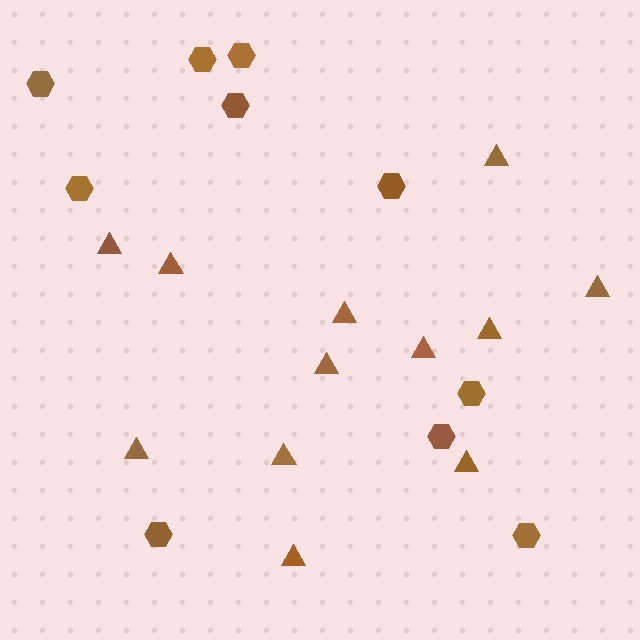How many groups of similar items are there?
There are 2 groups: one group of triangles (12) and one group of hexagons (10).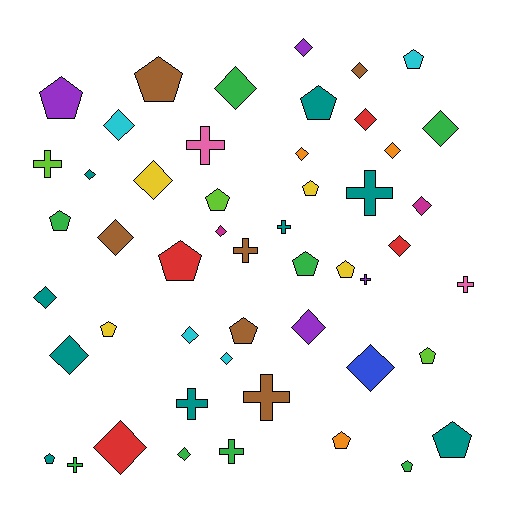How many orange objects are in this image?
There are 3 orange objects.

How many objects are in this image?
There are 50 objects.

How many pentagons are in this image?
There are 17 pentagons.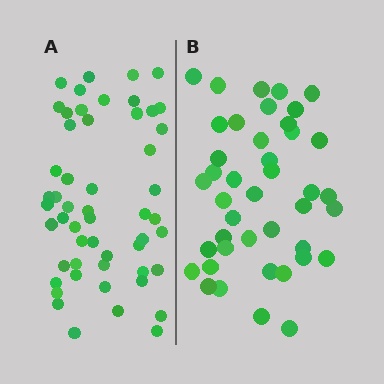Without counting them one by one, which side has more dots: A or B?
Region A (the left region) has more dots.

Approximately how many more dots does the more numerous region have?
Region A has roughly 12 or so more dots than region B.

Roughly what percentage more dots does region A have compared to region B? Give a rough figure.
About 25% more.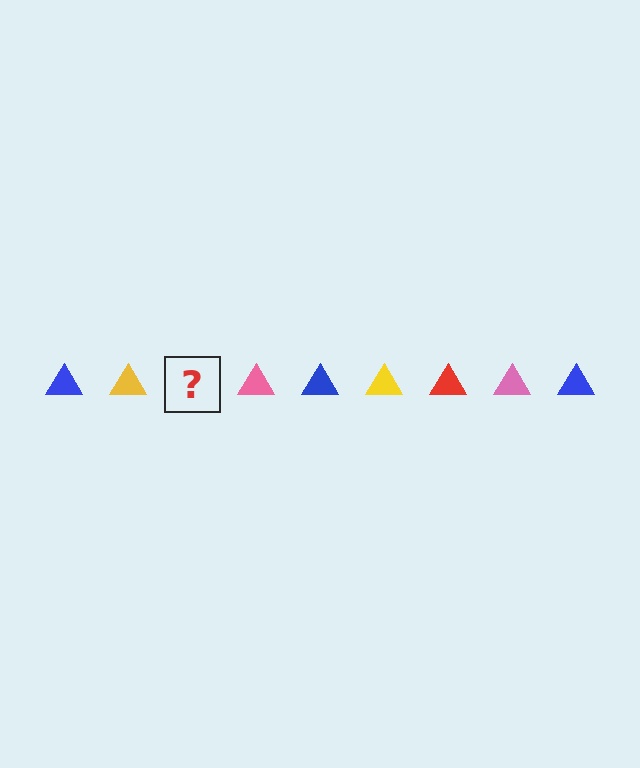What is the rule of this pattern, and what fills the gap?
The rule is that the pattern cycles through blue, yellow, red, pink triangles. The gap should be filled with a red triangle.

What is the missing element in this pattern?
The missing element is a red triangle.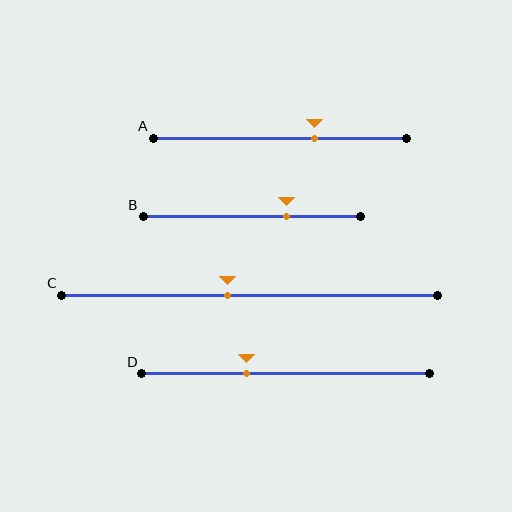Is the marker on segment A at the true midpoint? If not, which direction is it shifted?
No, the marker on segment A is shifted to the right by about 14% of the segment length.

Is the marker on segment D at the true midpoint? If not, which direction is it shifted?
No, the marker on segment D is shifted to the left by about 14% of the segment length.